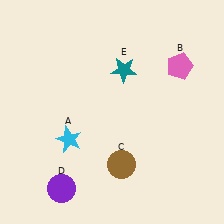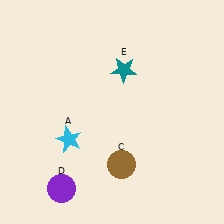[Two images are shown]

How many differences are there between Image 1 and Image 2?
There is 1 difference between the two images.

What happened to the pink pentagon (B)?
The pink pentagon (B) was removed in Image 2. It was in the top-right area of Image 1.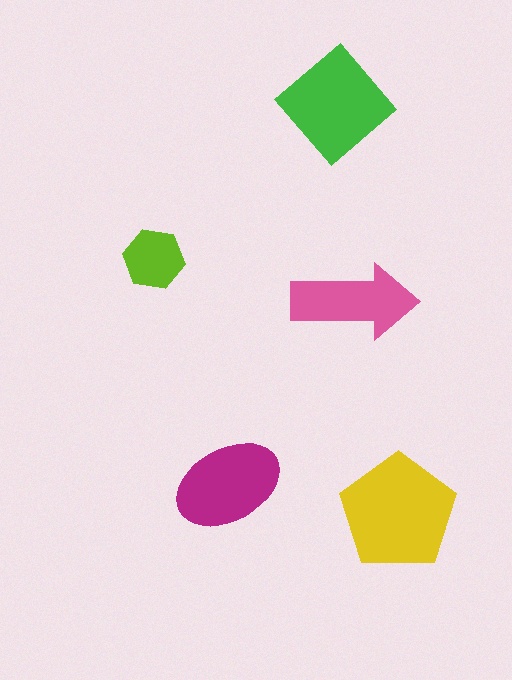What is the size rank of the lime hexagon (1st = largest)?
5th.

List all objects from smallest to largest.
The lime hexagon, the pink arrow, the magenta ellipse, the green diamond, the yellow pentagon.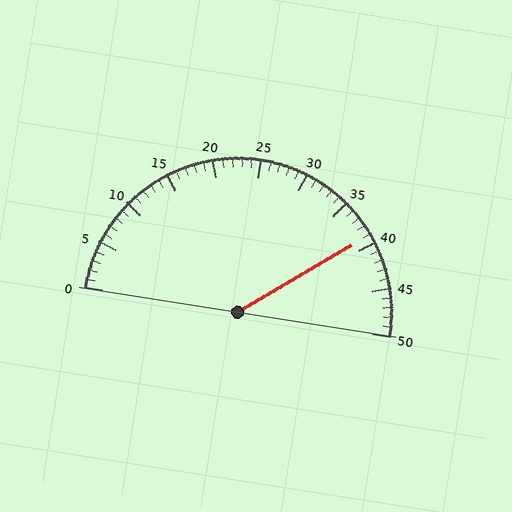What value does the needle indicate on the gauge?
The needle indicates approximately 39.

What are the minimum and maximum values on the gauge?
The gauge ranges from 0 to 50.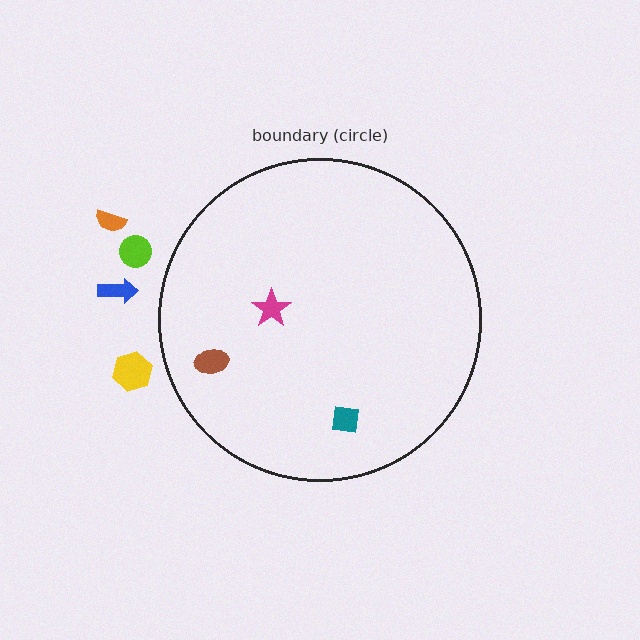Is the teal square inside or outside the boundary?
Inside.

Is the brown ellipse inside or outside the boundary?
Inside.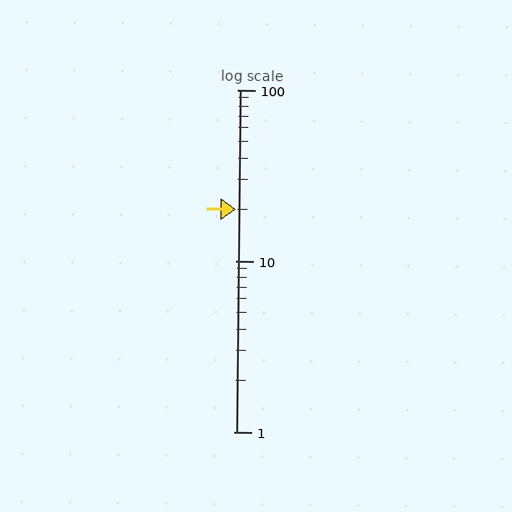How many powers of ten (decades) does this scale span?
The scale spans 2 decades, from 1 to 100.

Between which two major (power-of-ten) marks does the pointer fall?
The pointer is between 10 and 100.